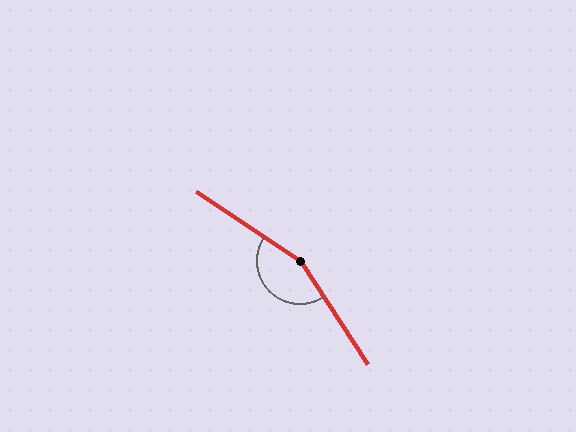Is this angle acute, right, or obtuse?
It is obtuse.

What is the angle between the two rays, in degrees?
Approximately 157 degrees.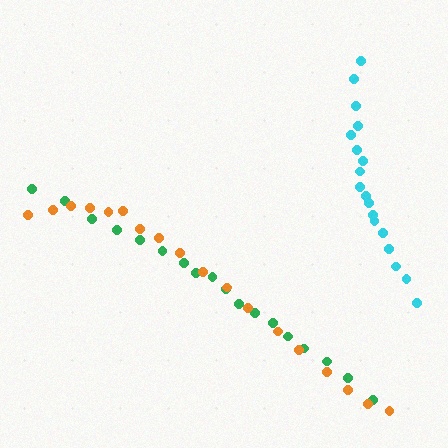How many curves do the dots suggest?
There are 3 distinct paths.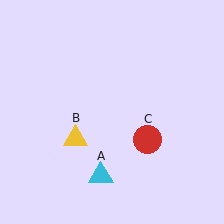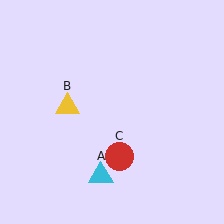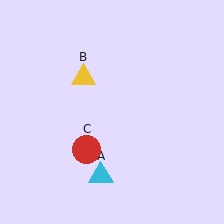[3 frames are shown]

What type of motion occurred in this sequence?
The yellow triangle (object B), red circle (object C) rotated clockwise around the center of the scene.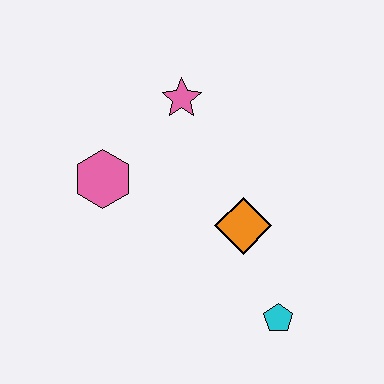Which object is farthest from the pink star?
The cyan pentagon is farthest from the pink star.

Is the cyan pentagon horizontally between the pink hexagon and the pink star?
No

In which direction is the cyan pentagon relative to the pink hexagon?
The cyan pentagon is to the right of the pink hexagon.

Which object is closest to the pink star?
The pink hexagon is closest to the pink star.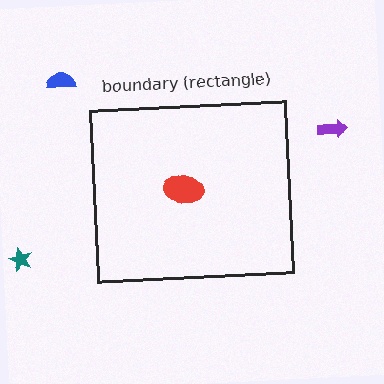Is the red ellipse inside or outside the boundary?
Inside.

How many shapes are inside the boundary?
1 inside, 3 outside.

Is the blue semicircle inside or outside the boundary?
Outside.